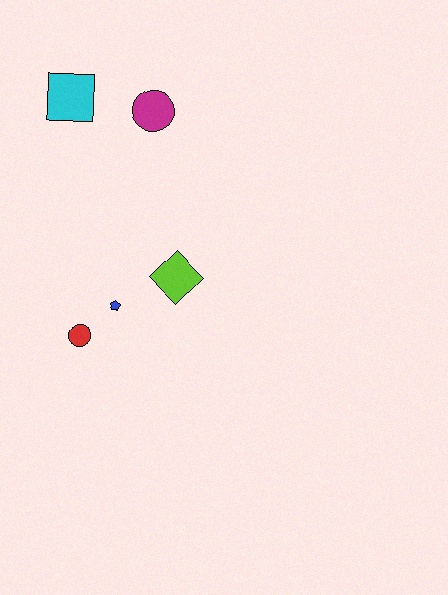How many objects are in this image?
There are 5 objects.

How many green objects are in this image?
There are no green objects.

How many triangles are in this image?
There are no triangles.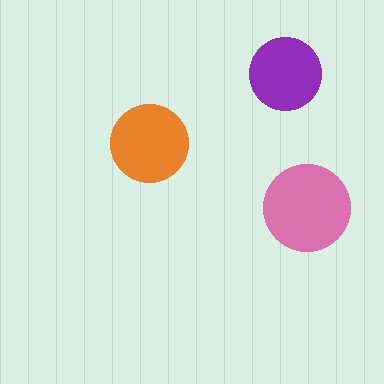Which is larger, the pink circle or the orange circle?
The pink one.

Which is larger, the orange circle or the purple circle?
The orange one.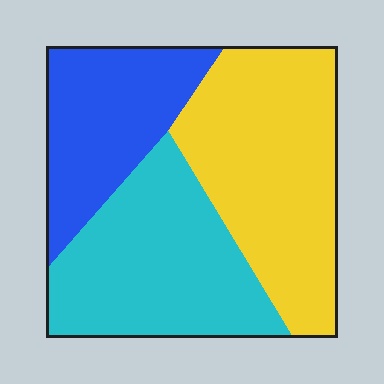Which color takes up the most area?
Yellow, at roughly 40%.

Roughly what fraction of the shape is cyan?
Cyan covers about 35% of the shape.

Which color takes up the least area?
Blue, at roughly 25%.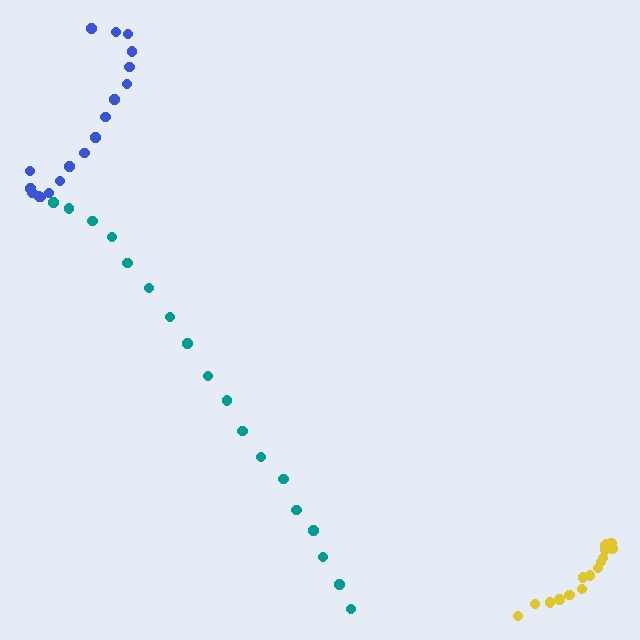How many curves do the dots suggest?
There are 3 distinct paths.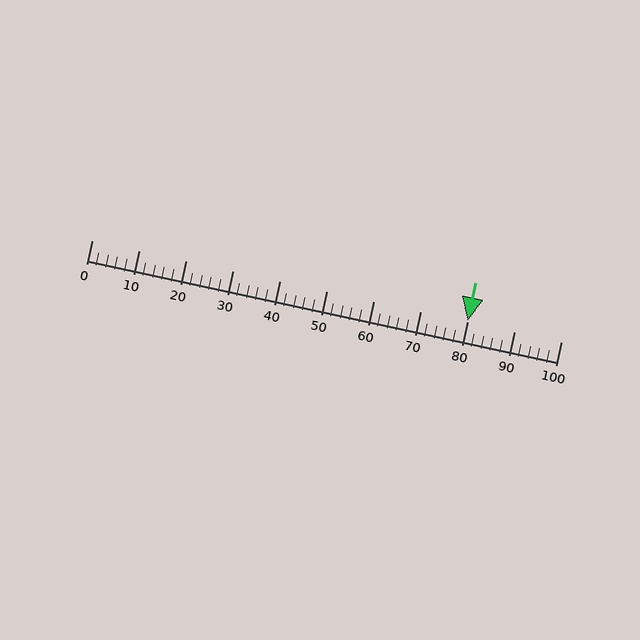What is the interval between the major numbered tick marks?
The major tick marks are spaced 10 units apart.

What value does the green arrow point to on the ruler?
The green arrow points to approximately 80.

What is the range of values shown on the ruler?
The ruler shows values from 0 to 100.